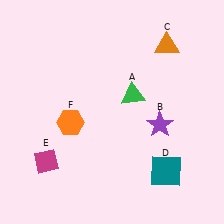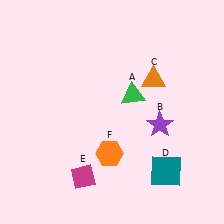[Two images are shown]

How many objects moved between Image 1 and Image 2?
3 objects moved between the two images.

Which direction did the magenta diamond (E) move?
The magenta diamond (E) moved right.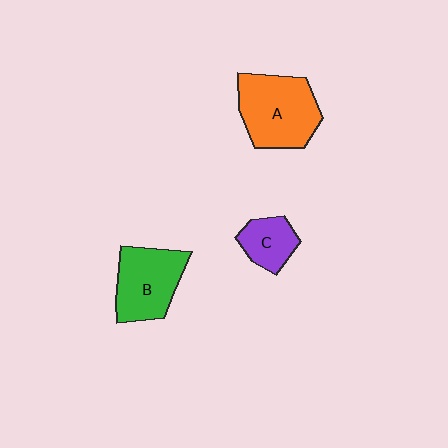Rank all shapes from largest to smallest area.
From largest to smallest: A (orange), B (green), C (purple).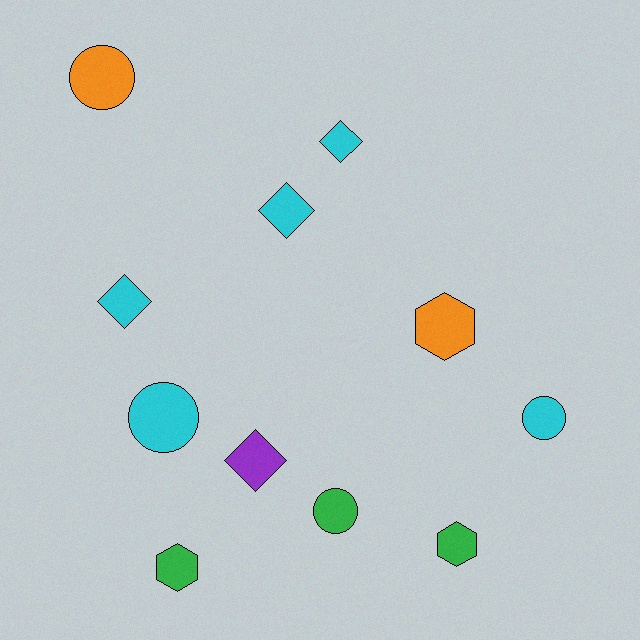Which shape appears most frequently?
Circle, with 4 objects.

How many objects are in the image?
There are 11 objects.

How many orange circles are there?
There is 1 orange circle.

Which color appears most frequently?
Cyan, with 5 objects.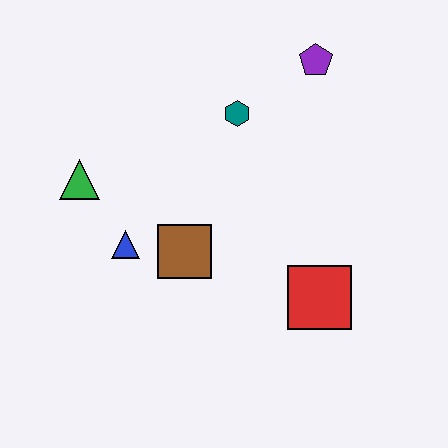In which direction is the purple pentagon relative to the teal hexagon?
The purple pentagon is to the right of the teal hexagon.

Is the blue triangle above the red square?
Yes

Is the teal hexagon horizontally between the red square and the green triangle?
Yes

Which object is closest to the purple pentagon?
The teal hexagon is closest to the purple pentagon.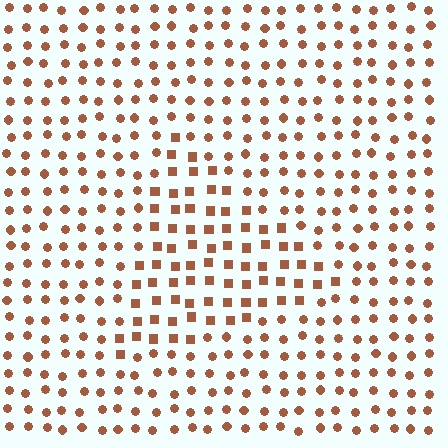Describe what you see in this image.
The image is filled with small brown elements arranged in a uniform grid. A triangle-shaped region contains squares, while the surrounding area contains circles. The boundary is defined purely by the change in element shape.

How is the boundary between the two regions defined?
The boundary is defined by a change in element shape: squares inside vs. circles outside. All elements share the same color and spacing.